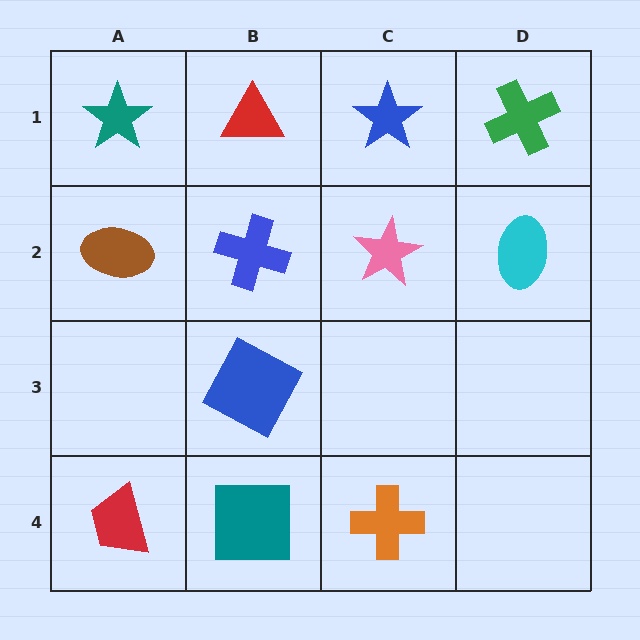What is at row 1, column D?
A green cross.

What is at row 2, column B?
A blue cross.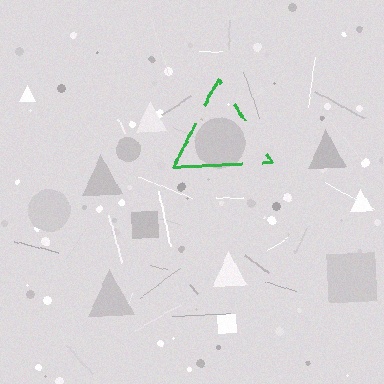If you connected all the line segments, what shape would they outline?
They would outline a triangle.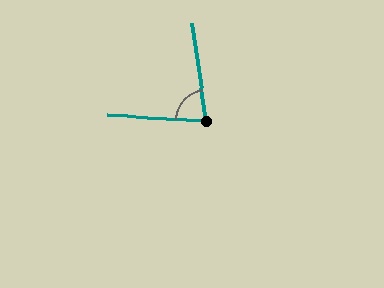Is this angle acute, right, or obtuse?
It is acute.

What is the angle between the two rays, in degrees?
Approximately 79 degrees.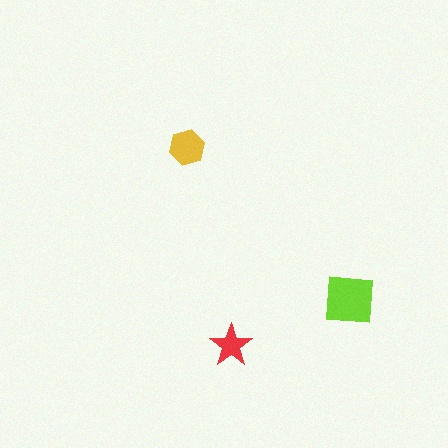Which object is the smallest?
The red star.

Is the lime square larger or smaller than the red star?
Larger.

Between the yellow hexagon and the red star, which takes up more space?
The yellow hexagon.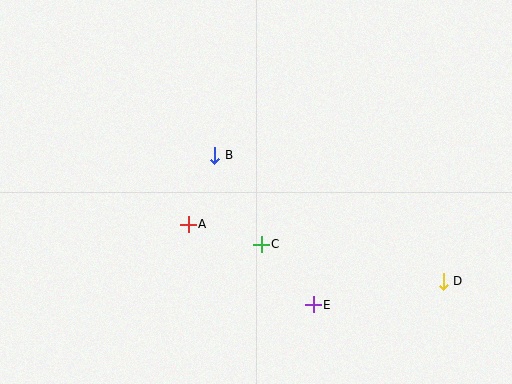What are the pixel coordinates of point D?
Point D is at (443, 281).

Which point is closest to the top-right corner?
Point D is closest to the top-right corner.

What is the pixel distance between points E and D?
The distance between E and D is 132 pixels.